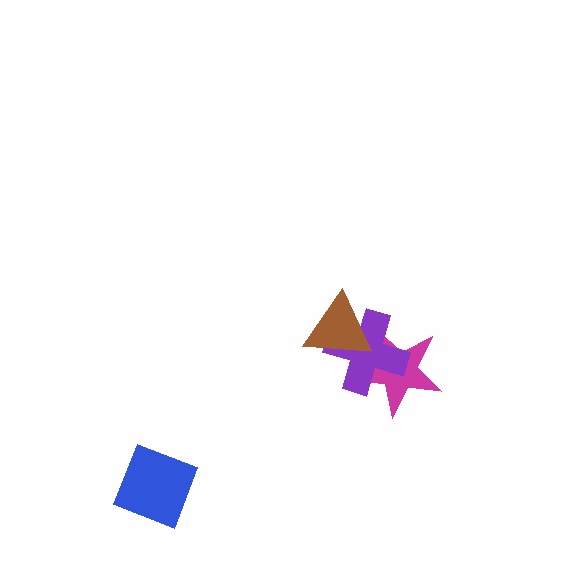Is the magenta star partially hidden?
Yes, it is partially covered by another shape.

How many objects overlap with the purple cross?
2 objects overlap with the purple cross.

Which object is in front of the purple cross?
The brown triangle is in front of the purple cross.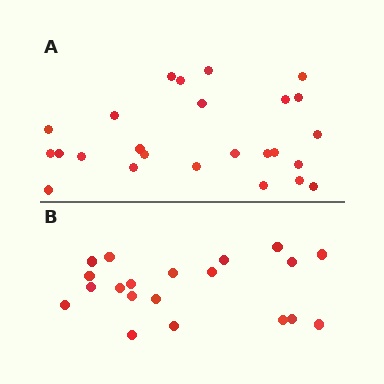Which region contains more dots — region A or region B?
Region A (the top region) has more dots.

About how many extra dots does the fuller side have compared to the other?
Region A has about 5 more dots than region B.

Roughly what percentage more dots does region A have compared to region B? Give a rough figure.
About 25% more.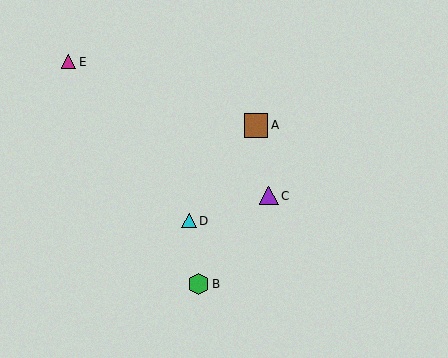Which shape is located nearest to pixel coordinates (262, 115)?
The brown square (labeled A) at (256, 125) is nearest to that location.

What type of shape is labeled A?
Shape A is a brown square.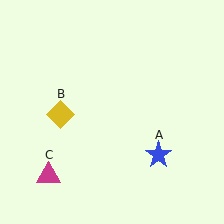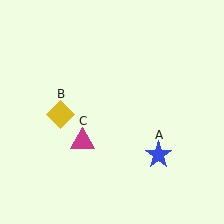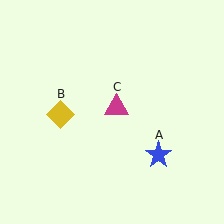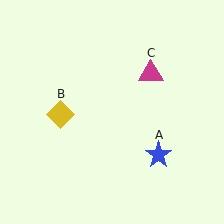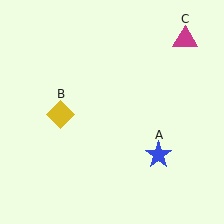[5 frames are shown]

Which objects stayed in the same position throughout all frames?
Blue star (object A) and yellow diamond (object B) remained stationary.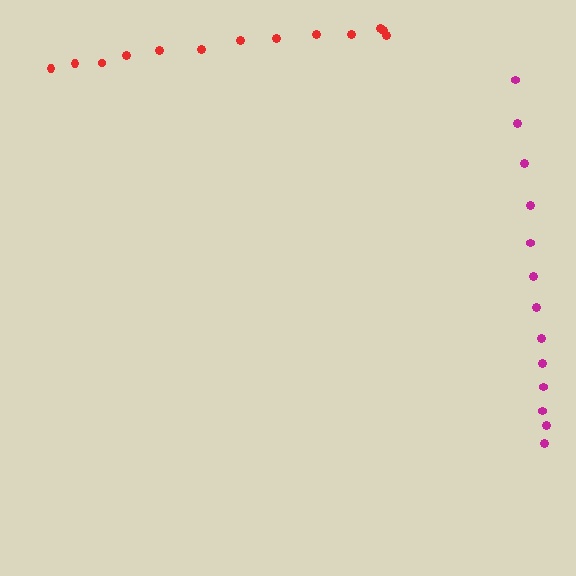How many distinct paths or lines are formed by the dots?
There are 2 distinct paths.